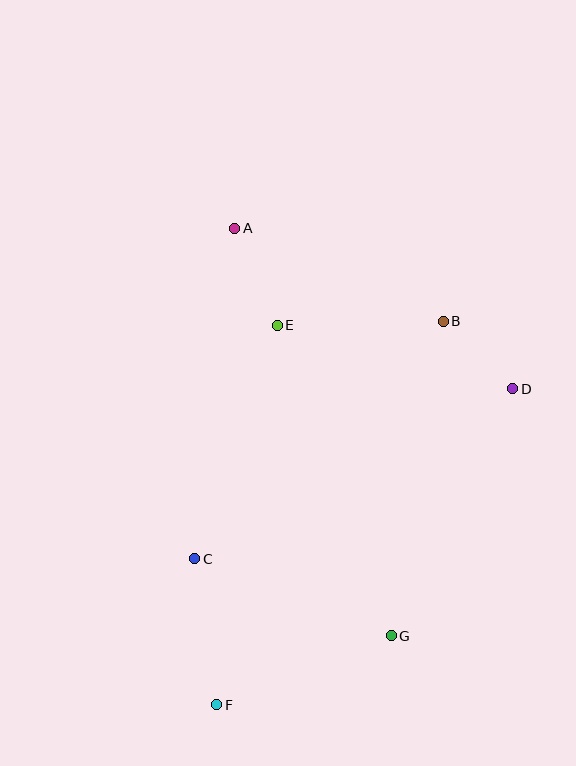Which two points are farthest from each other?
Points A and F are farthest from each other.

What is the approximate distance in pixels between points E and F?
The distance between E and F is approximately 385 pixels.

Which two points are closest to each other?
Points B and D are closest to each other.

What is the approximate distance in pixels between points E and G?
The distance between E and G is approximately 331 pixels.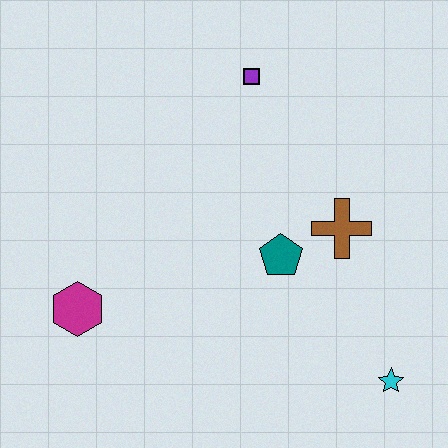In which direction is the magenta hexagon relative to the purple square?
The magenta hexagon is below the purple square.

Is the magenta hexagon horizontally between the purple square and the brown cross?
No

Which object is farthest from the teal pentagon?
The magenta hexagon is farthest from the teal pentagon.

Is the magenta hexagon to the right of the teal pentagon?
No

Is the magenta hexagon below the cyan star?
No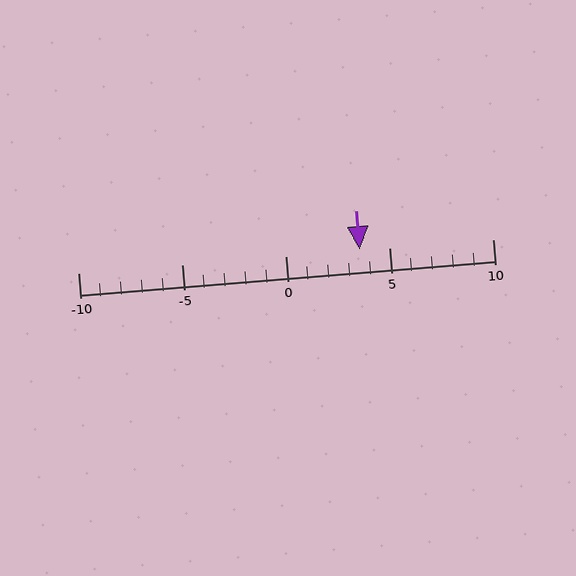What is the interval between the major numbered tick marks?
The major tick marks are spaced 5 units apart.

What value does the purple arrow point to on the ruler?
The purple arrow points to approximately 4.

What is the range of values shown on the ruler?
The ruler shows values from -10 to 10.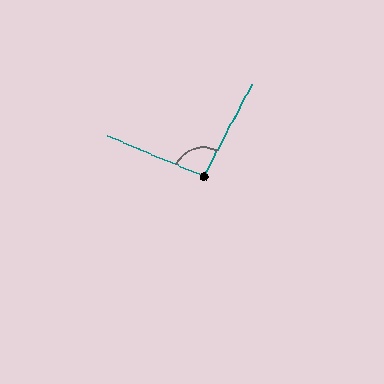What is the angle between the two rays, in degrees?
Approximately 95 degrees.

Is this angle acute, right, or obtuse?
It is approximately a right angle.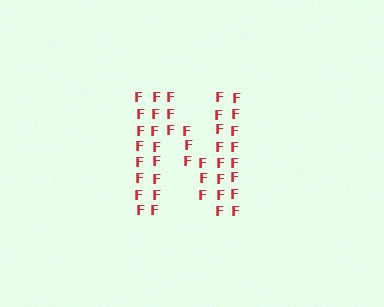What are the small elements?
The small elements are letter F's.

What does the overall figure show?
The overall figure shows the letter N.